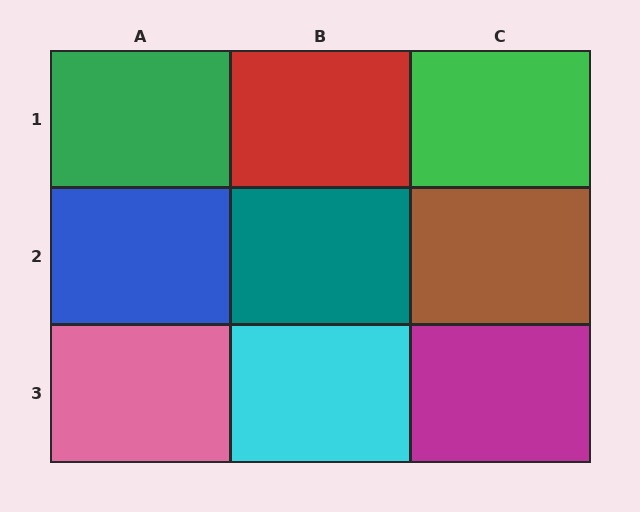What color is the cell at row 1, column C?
Green.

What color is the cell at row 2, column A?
Blue.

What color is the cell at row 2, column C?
Brown.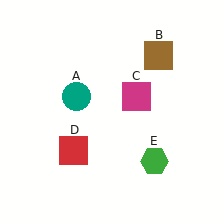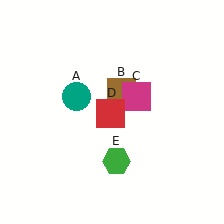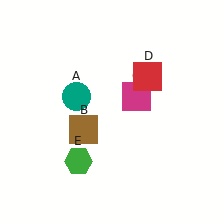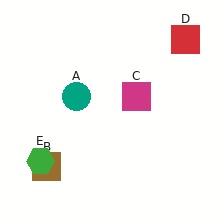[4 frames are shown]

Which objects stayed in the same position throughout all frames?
Teal circle (object A) and magenta square (object C) remained stationary.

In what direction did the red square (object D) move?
The red square (object D) moved up and to the right.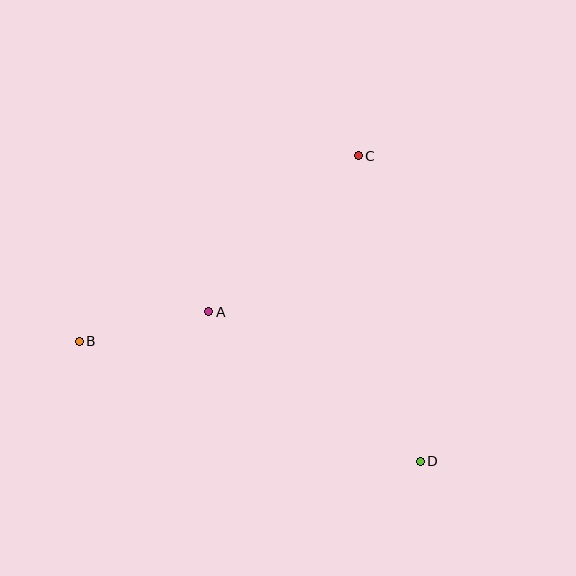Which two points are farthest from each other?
Points B and D are farthest from each other.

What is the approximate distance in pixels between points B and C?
The distance between B and C is approximately 335 pixels.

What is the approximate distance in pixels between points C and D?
The distance between C and D is approximately 312 pixels.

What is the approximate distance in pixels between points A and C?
The distance between A and C is approximately 216 pixels.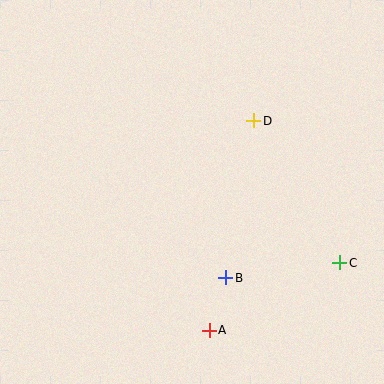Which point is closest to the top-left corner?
Point D is closest to the top-left corner.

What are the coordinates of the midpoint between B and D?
The midpoint between B and D is at (240, 199).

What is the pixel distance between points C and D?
The distance between C and D is 166 pixels.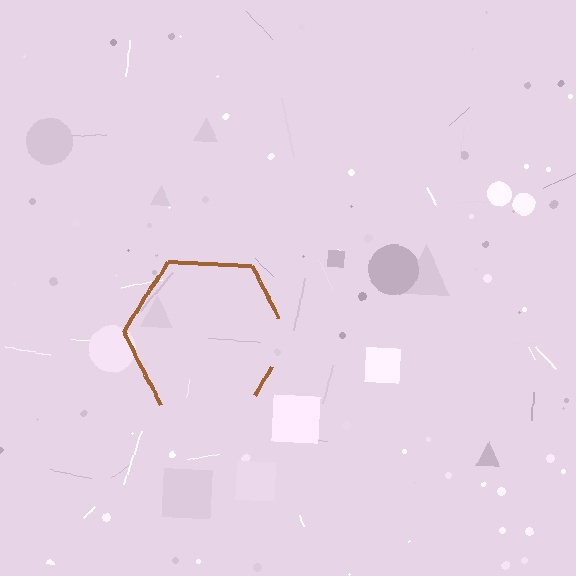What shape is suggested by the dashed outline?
The dashed outline suggests a hexagon.